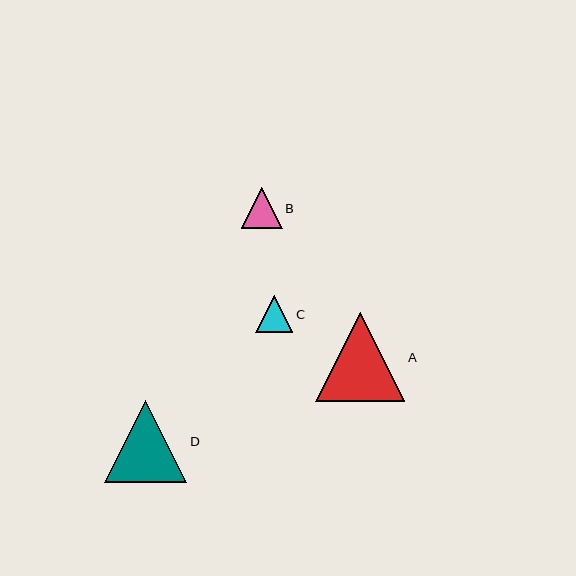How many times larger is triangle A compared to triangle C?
Triangle A is approximately 2.4 times the size of triangle C.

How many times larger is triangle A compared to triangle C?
Triangle A is approximately 2.4 times the size of triangle C.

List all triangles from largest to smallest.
From largest to smallest: A, D, B, C.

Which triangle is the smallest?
Triangle C is the smallest with a size of approximately 37 pixels.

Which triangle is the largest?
Triangle A is the largest with a size of approximately 89 pixels.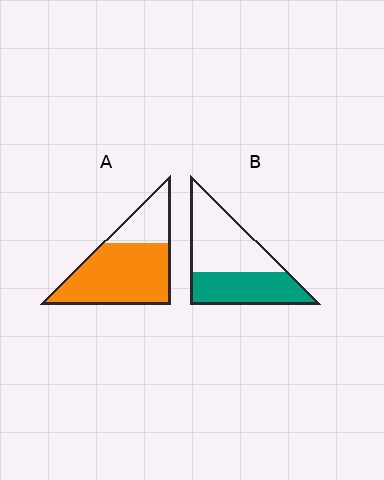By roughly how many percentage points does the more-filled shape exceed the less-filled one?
By roughly 30 percentage points (A over B).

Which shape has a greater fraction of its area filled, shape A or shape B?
Shape A.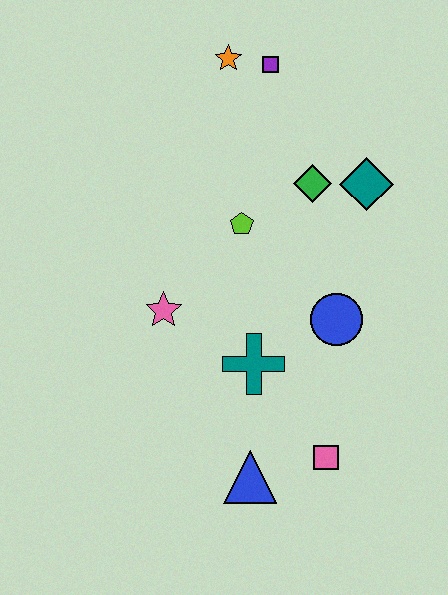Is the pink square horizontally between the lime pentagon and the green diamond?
No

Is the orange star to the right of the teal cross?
No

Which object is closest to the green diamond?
The teal diamond is closest to the green diamond.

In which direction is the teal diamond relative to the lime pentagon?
The teal diamond is to the right of the lime pentagon.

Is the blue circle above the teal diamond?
No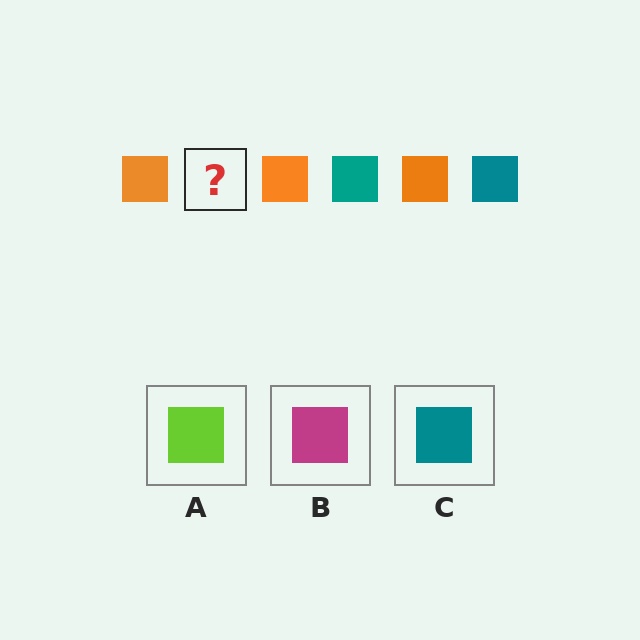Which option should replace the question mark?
Option C.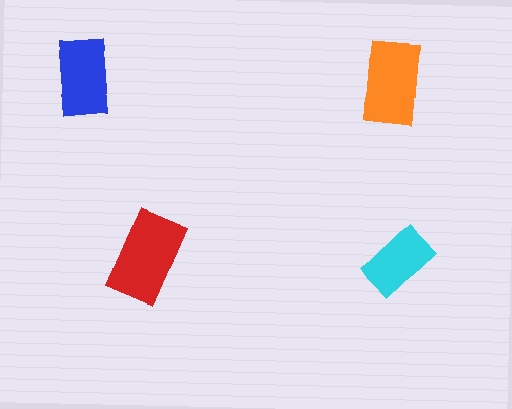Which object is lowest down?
The red rectangle is bottommost.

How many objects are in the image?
There are 4 objects in the image.